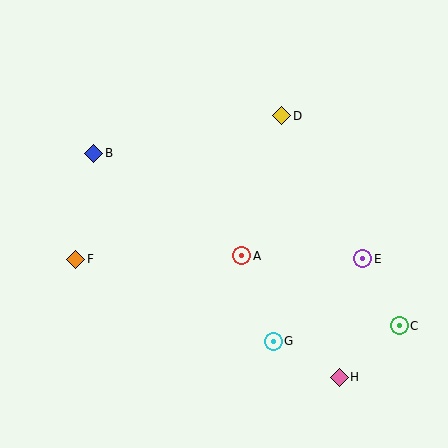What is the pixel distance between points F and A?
The distance between F and A is 166 pixels.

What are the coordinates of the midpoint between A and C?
The midpoint between A and C is at (320, 291).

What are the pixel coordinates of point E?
Point E is at (363, 259).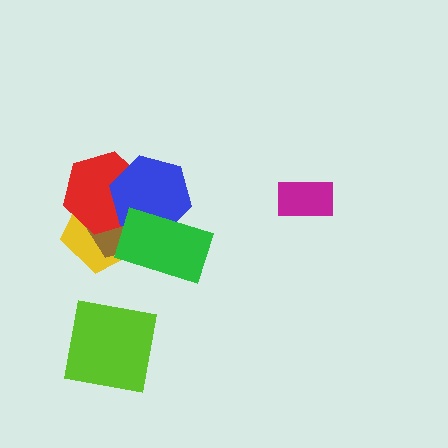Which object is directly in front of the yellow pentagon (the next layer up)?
The brown pentagon is directly in front of the yellow pentagon.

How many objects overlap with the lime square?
0 objects overlap with the lime square.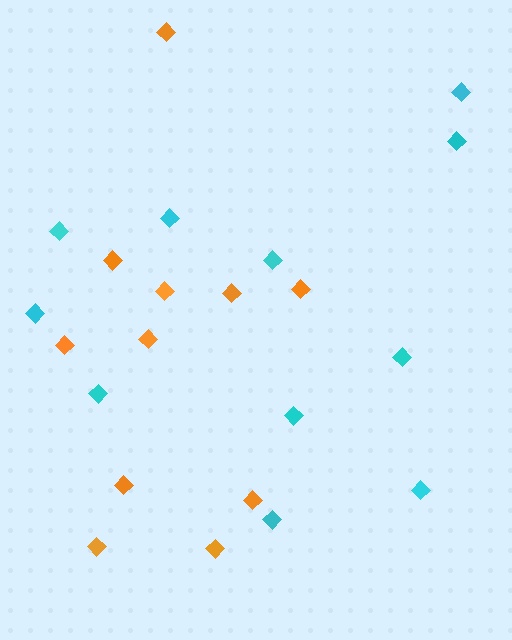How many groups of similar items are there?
There are 2 groups: one group of orange diamonds (11) and one group of cyan diamonds (11).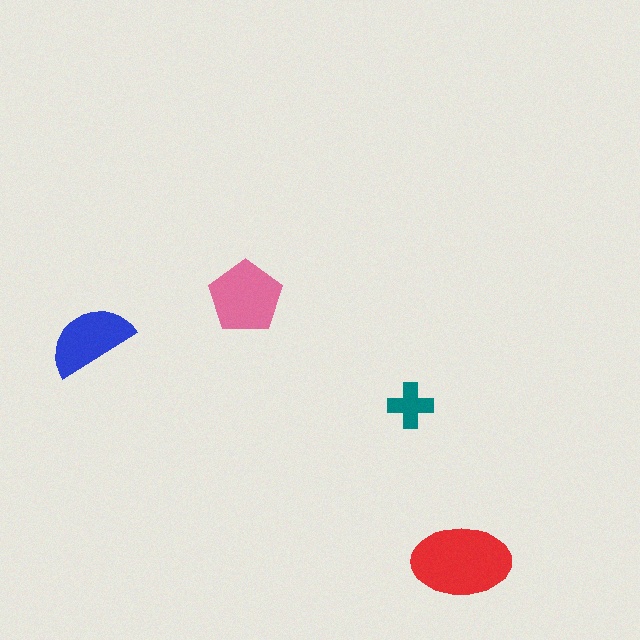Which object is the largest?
The red ellipse.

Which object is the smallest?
The teal cross.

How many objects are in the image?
There are 4 objects in the image.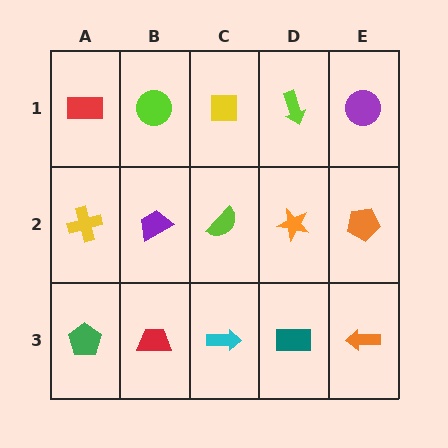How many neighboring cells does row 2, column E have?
3.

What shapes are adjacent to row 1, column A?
A yellow cross (row 2, column A), a lime circle (row 1, column B).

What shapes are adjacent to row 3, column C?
A lime semicircle (row 2, column C), a red trapezoid (row 3, column B), a teal rectangle (row 3, column D).